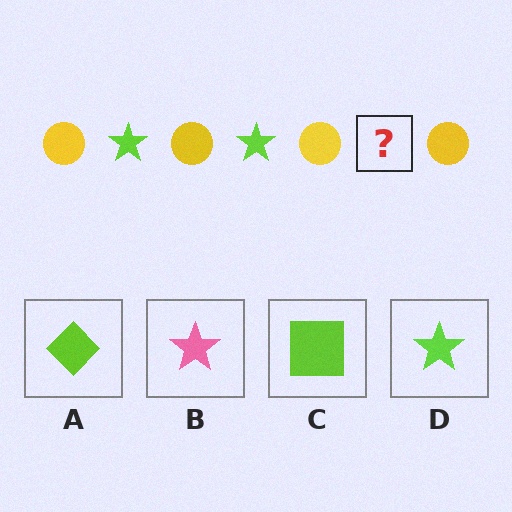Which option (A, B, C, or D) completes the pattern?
D.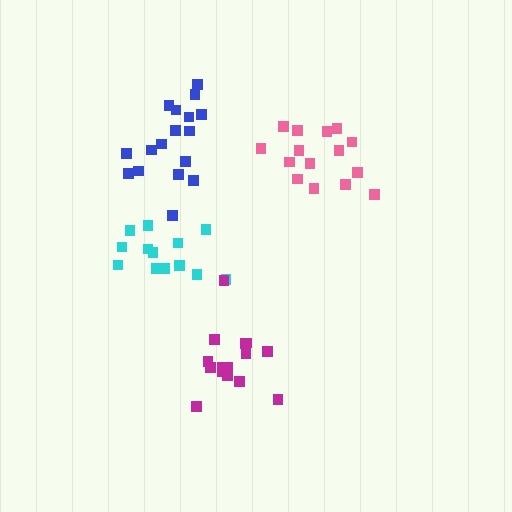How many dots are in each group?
Group 1: 13 dots, Group 2: 15 dots, Group 3: 16 dots, Group 4: 17 dots (61 total).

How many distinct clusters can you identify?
There are 4 distinct clusters.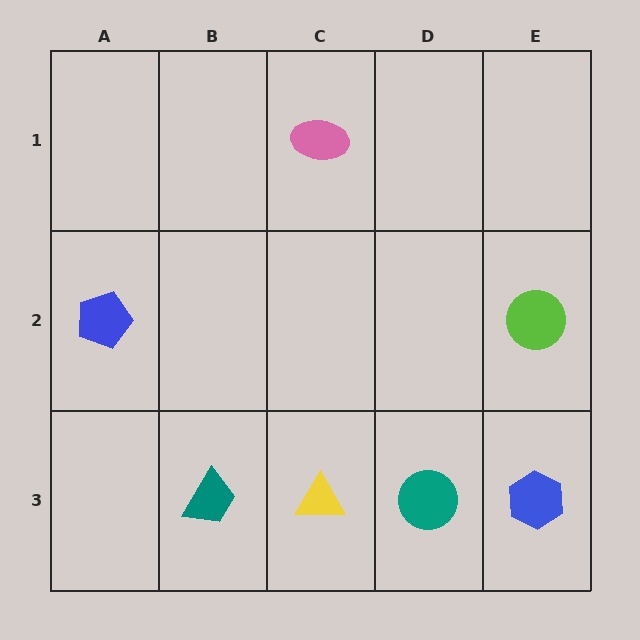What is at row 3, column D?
A teal circle.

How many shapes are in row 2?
2 shapes.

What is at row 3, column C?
A yellow triangle.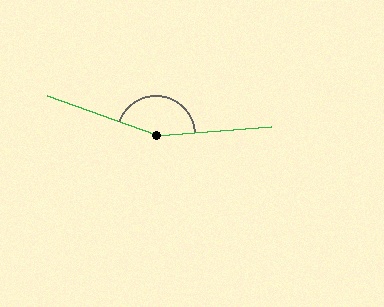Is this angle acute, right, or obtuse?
It is obtuse.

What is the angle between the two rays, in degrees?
Approximately 157 degrees.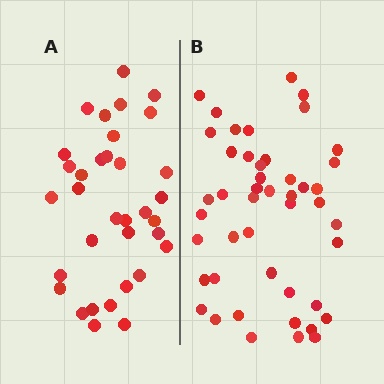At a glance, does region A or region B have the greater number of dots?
Region B (the right region) has more dots.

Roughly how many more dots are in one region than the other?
Region B has roughly 12 or so more dots than region A.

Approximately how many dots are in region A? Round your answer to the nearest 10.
About 30 dots. (The exact count is 34, which rounds to 30.)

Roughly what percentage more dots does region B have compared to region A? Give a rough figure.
About 35% more.